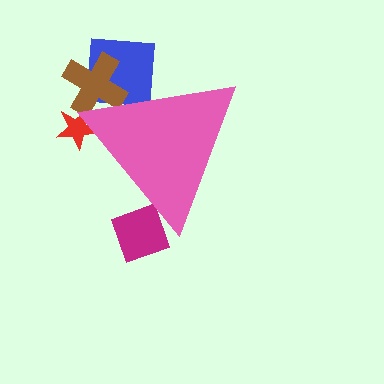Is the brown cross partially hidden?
Yes, the brown cross is partially hidden behind the pink triangle.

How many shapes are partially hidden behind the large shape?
4 shapes are partially hidden.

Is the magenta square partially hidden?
Yes, the magenta square is partially hidden behind the pink triangle.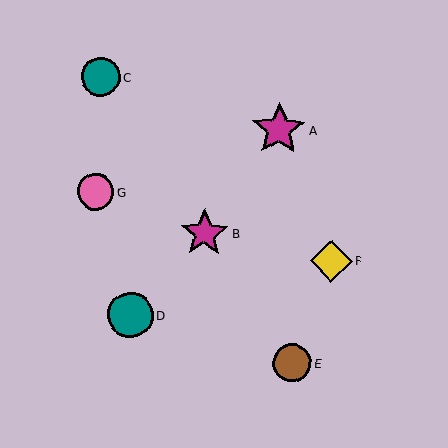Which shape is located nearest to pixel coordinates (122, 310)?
The teal circle (labeled D) at (131, 315) is nearest to that location.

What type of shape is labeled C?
Shape C is a teal circle.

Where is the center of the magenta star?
The center of the magenta star is at (279, 129).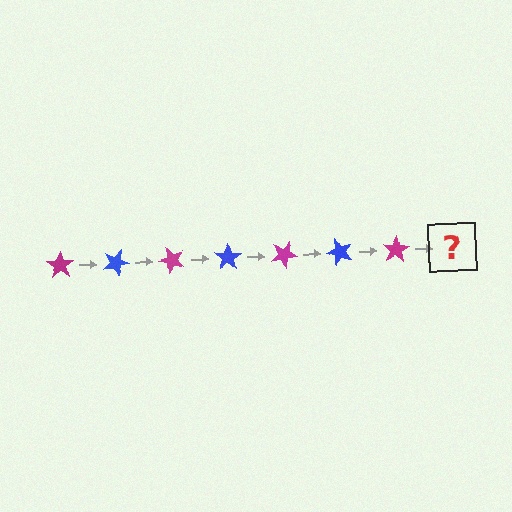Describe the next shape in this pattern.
It should be a blue star, rotated 175 degrees from the start.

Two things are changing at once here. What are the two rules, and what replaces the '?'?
The two rules are that it rotates 25 degrees each step and the color cycles through magenta and blue. The '?' should be a blue star, rotated 175 degrees from the start.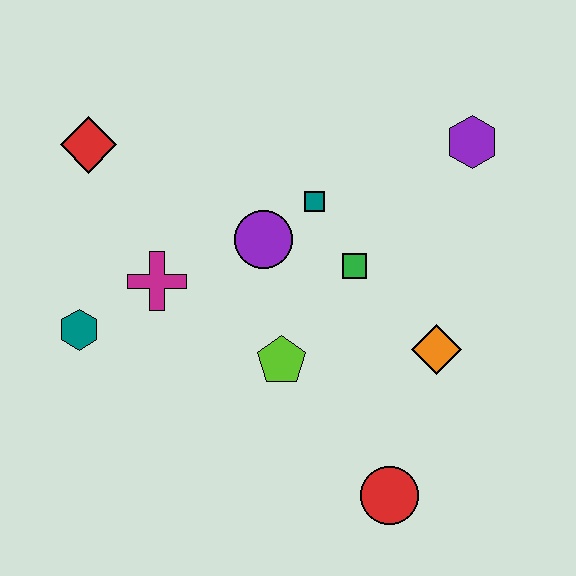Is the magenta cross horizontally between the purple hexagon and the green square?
No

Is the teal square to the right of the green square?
No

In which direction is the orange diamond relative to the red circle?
The orange diamond is above the red circle.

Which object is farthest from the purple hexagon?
The teal hexagon is farthest from the purple hexagon.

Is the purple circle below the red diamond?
Yes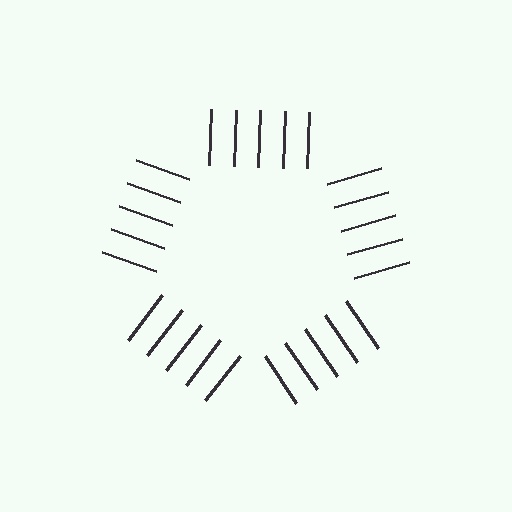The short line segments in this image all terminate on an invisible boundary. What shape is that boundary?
An illusory pentagon — the line segments terminate on its edges but no continuous stroke is drawn.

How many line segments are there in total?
25 — 5 along each of the 5 edges.